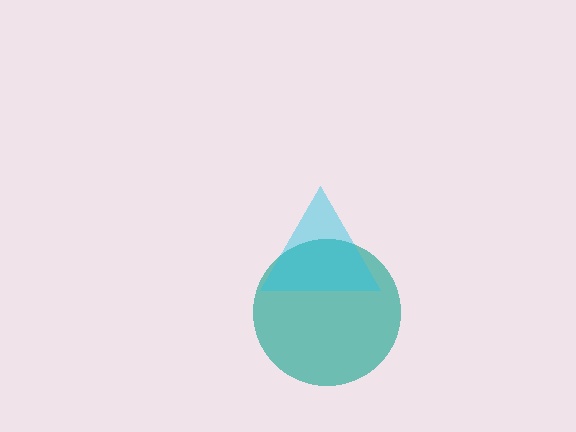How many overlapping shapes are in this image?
There are 2 overlapping shapes in the image.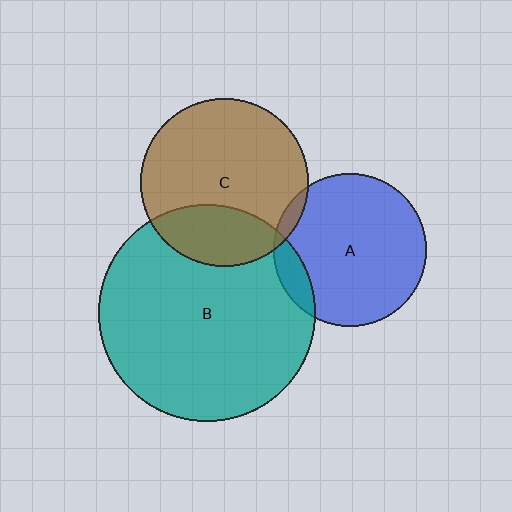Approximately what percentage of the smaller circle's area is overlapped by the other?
Approximately 25%.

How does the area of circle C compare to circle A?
Approximately 1.2 times.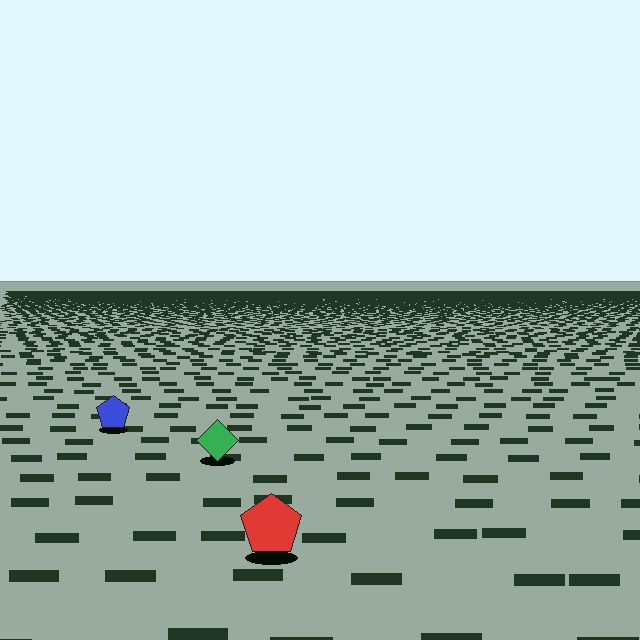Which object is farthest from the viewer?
The blue pentagon is farthest from the viewer. It appears smaller and the ground texture around it is denser.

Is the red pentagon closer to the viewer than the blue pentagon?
Yes. The red pentagon is closer — you can tell from the texture gradient: the ground texture is coarser near it.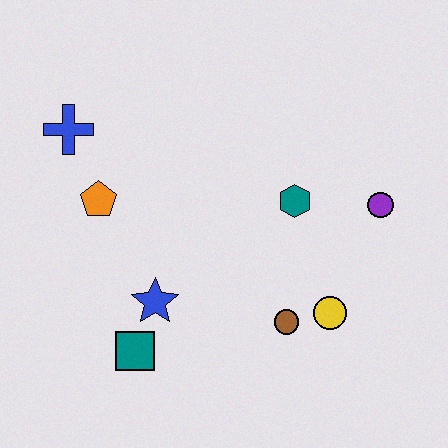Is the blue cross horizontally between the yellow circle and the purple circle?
No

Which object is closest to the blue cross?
The orange pentagon is closest to the blue cross.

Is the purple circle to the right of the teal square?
Yes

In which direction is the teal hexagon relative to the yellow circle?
The teal hexagon is above the yellow circle.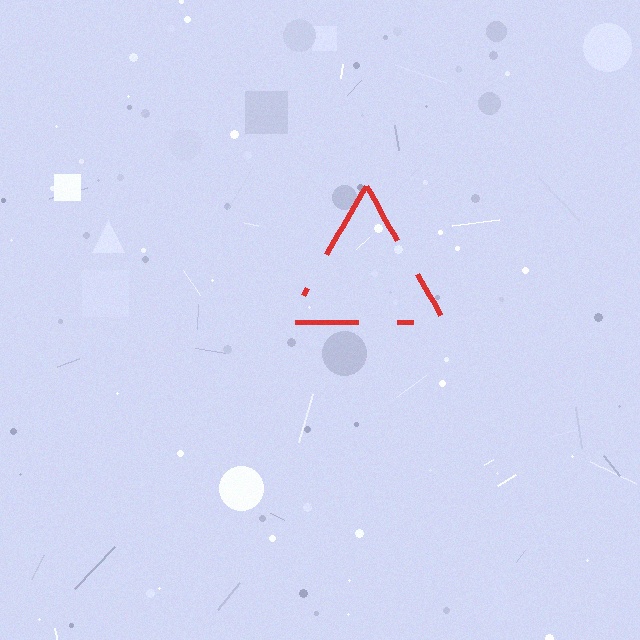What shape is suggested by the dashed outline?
The dashed outline suggests a triangle.